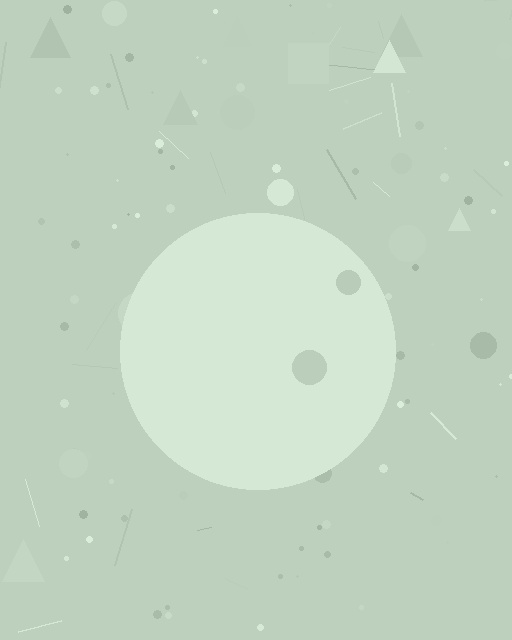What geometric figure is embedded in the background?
A circle is embedded in the background.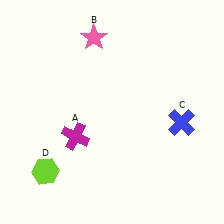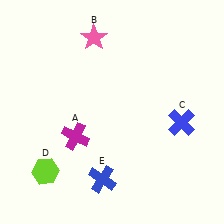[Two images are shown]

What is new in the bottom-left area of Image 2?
A blue cross (E) was added in the bottom-left area of Image 2.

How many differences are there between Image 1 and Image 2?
There is 1 difference between the two images.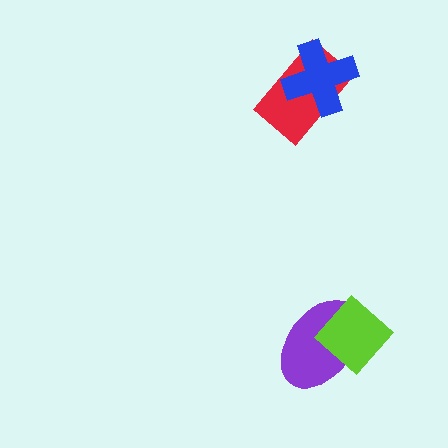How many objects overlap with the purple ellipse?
1 object overlaps with the purple ellipse.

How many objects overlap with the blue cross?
1 object overlaps with the blue cross.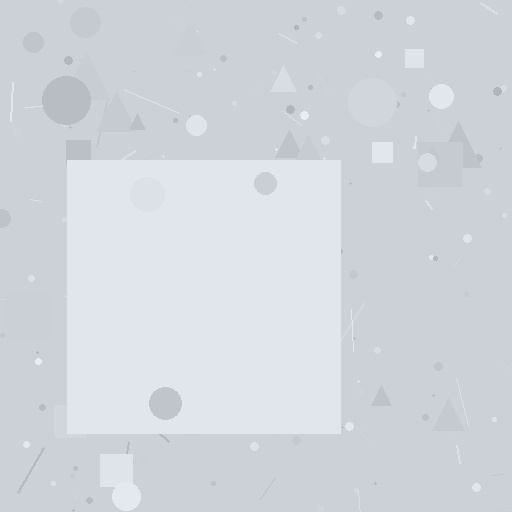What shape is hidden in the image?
A square is hidden in the image.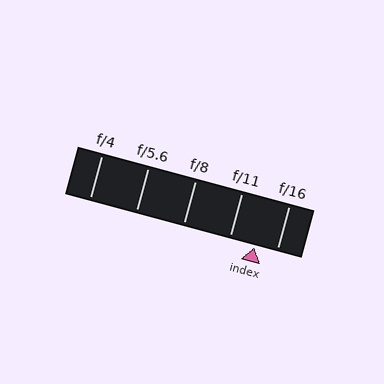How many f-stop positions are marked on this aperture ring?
There are 5 f-stop positions marked.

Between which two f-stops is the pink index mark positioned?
The index mark is between f/11 and f/16.